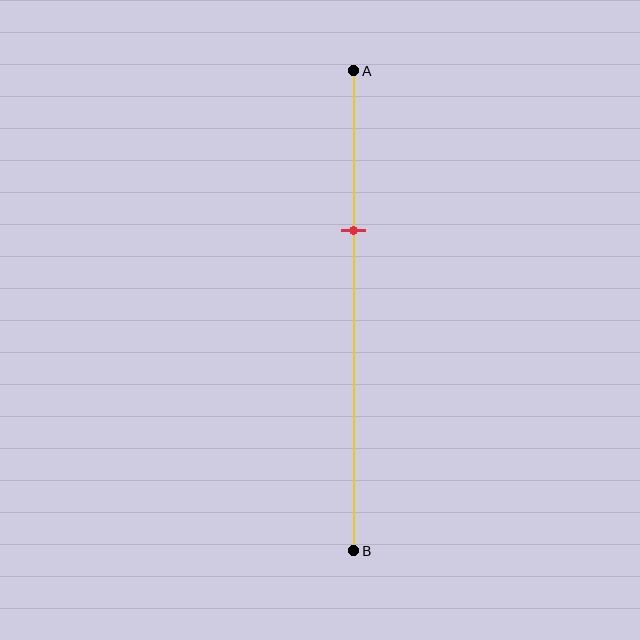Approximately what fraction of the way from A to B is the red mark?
The red mark is approximately 35% of the way from A to B.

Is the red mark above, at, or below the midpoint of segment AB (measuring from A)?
The red mark is above the midpoint of segment AB.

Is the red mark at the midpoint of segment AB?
No, the mark is at about 35% from A, not at the 50% midpoint.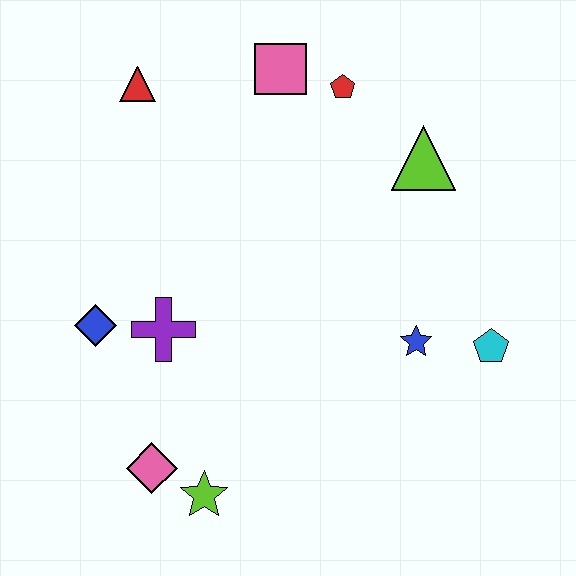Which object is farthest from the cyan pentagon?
The red triangle is farthest from the cyan pentagon.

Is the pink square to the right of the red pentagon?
No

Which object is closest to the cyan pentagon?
The blue star is closest to the cyan pentagon.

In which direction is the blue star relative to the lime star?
The blue star is to the right of the lime star.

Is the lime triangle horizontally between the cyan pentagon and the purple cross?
Yes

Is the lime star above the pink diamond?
No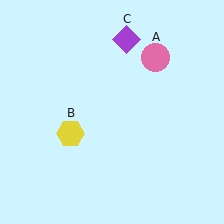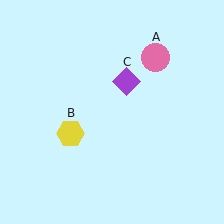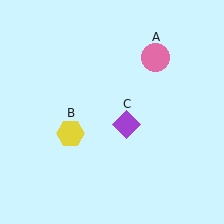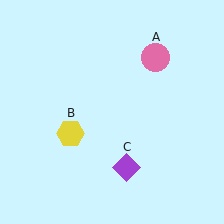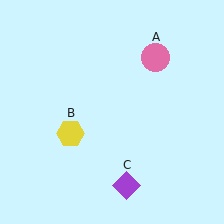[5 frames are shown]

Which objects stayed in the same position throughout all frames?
Pink circle (object A) and yellow hexagon (object B) remained stationary.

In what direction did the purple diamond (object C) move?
The purple diamond (object C) moved down.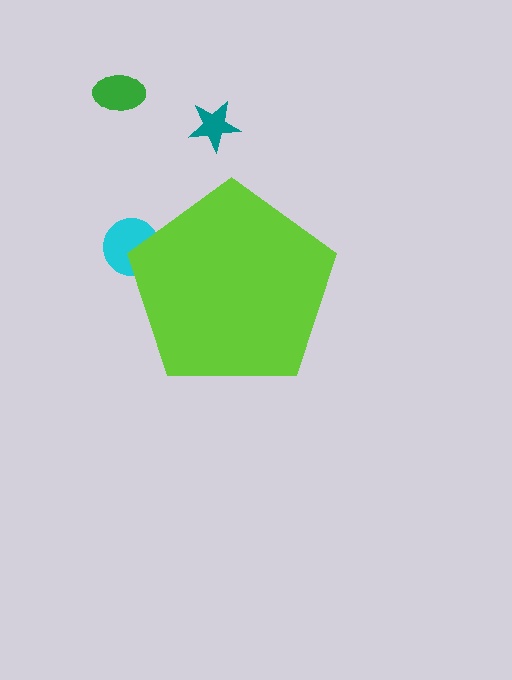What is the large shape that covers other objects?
A lime pentagon.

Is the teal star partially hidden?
No, the teal star is fully visible.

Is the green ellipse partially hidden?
No, the green ellipse is fully visible.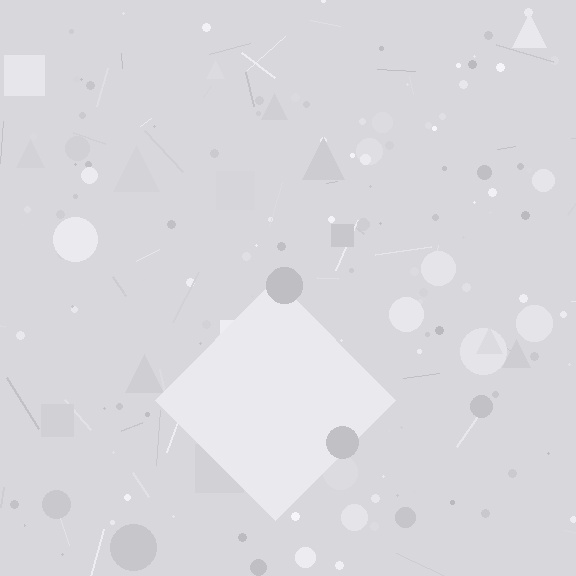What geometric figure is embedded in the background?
A diamond is embedded in the background.